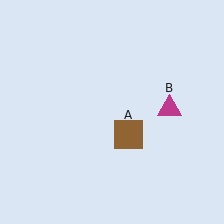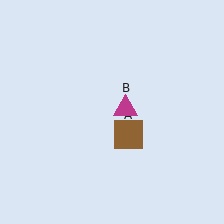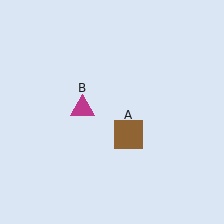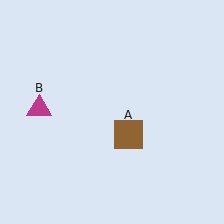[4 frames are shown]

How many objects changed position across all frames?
1 object changed position: magenta triangle (object B).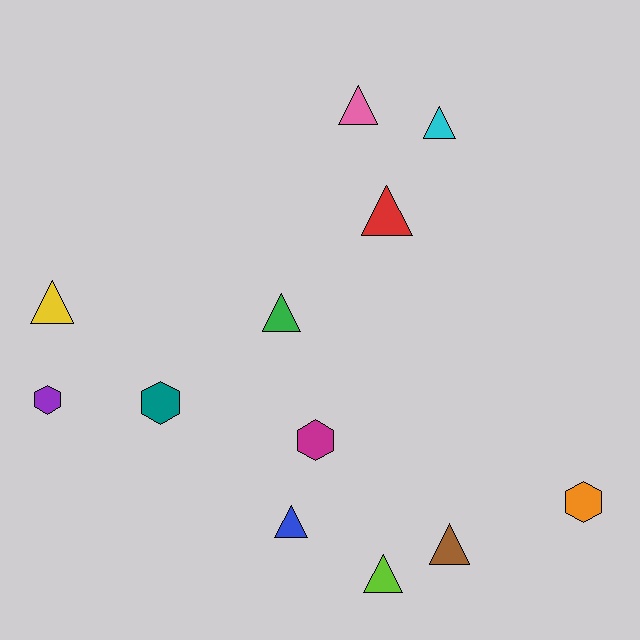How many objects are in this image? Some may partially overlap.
There are 12 objects.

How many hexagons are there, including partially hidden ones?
There are 4 hexagons.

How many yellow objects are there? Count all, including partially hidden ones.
There is 1 yellow object.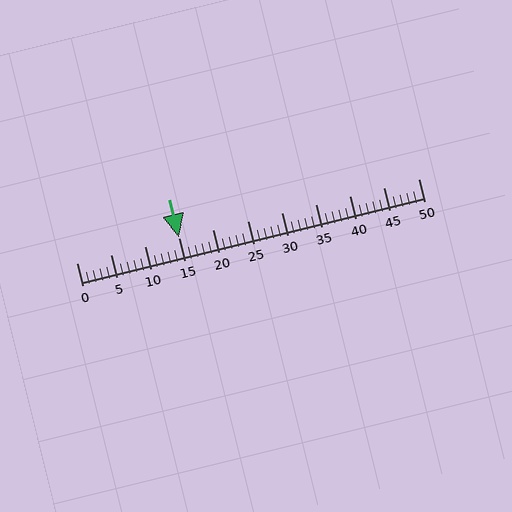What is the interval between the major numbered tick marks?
The major tick marks are spaced 5 units apart.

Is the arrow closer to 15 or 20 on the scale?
The arrow is closer to 15.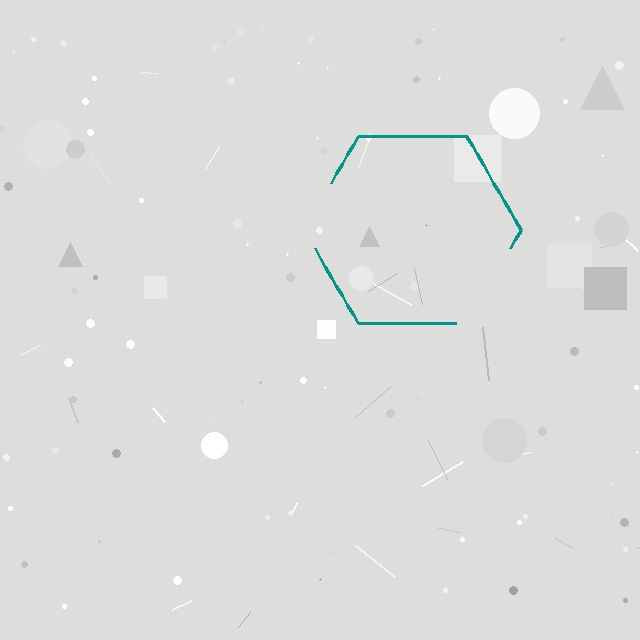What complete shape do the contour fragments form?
The contour fragments form a hexagon.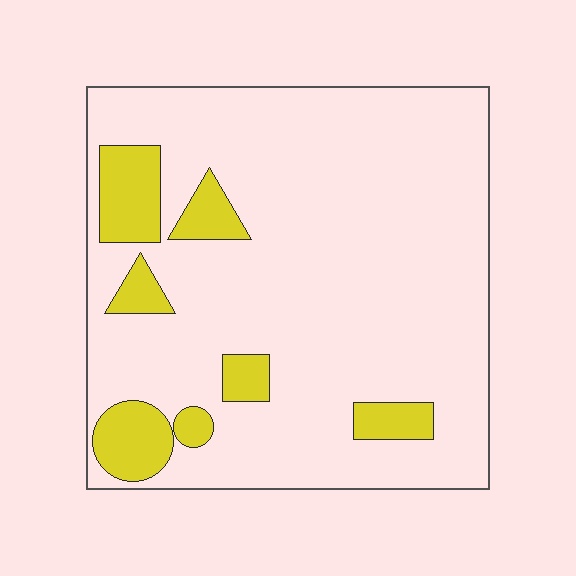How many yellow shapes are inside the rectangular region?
7.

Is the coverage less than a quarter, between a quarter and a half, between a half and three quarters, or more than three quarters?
Less than a quarter.